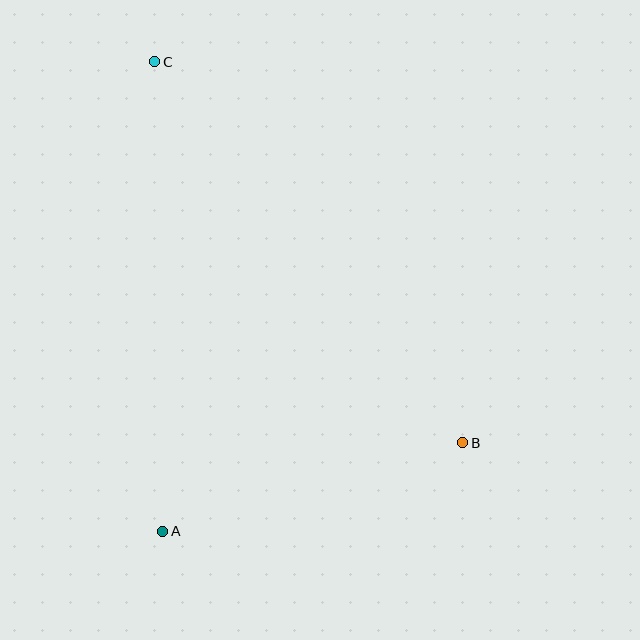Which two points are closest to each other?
Points A and B are closest to each other.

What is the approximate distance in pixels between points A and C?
The distance between A and C is approximately 470 pixels.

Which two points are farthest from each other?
Points B and C are farthest from each other.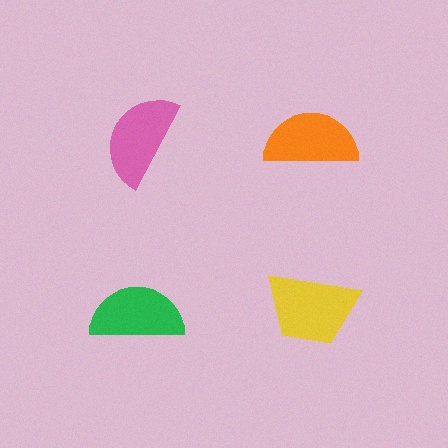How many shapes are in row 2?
2 shapes.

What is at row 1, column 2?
An orange semicircle.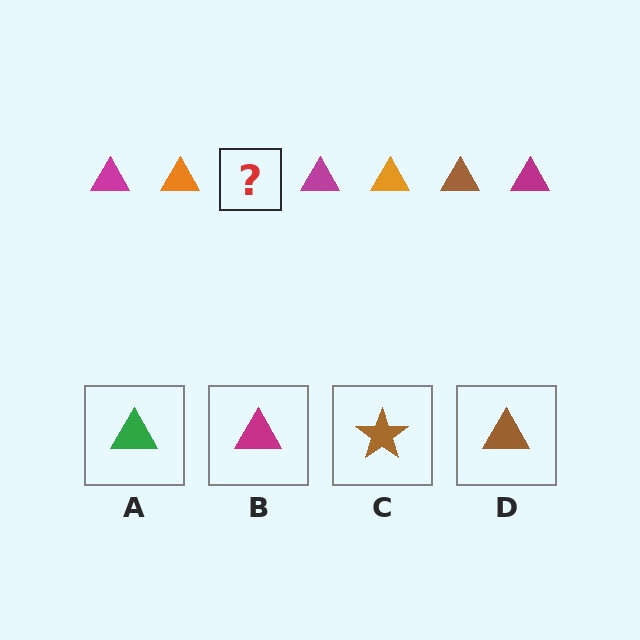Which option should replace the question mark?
Option D.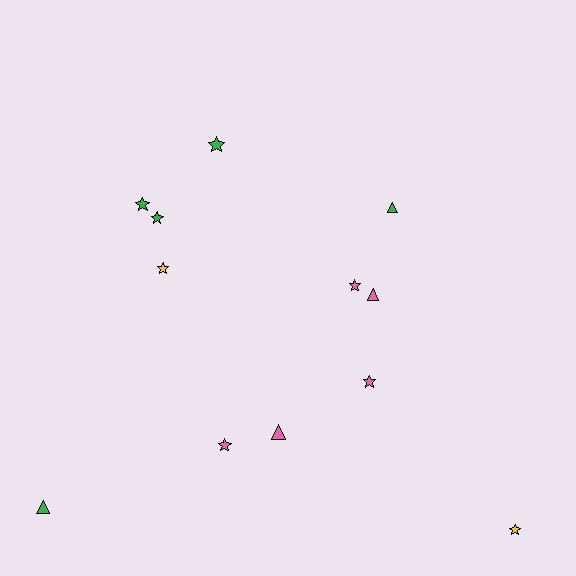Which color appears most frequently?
Green, with 5 objects.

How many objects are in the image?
There are 12 objects.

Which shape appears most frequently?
Star, with 8 objects.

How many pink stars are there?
There are 3 pink stars.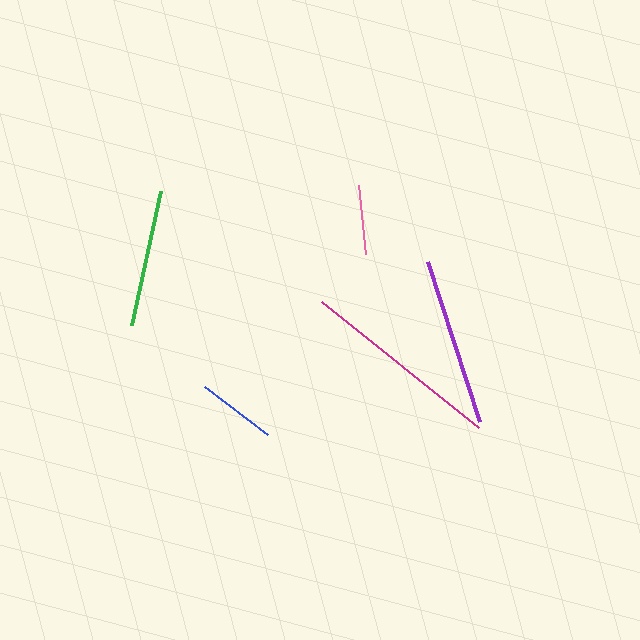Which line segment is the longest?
The magenta line is the longest at approximately 201 pixels.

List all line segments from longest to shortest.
From longest to shortest: magenta, purple, green, blue, pink.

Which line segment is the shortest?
The pink line is the shortest at approximately 69 pixels.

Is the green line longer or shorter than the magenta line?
The magenta line is longer than the green line.